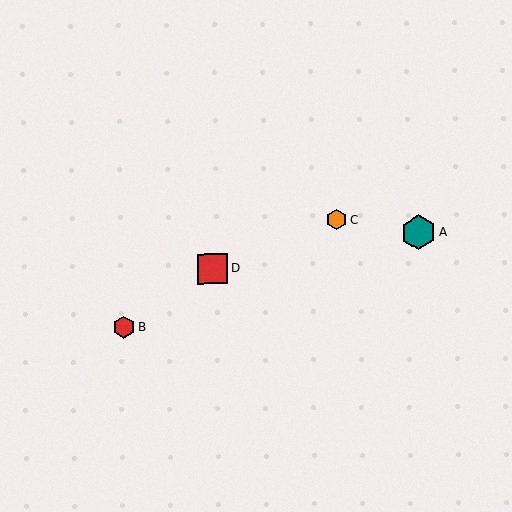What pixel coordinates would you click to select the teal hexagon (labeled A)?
Click at (419, 232) to select the teal hexagon A.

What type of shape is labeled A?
Shape A is a teal hexagon.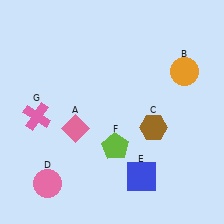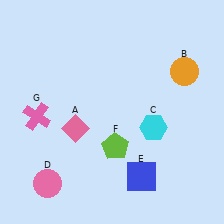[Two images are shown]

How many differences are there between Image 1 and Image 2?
There is 1 difference between the two images.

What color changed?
The hexagon (C) changed from brown in Image 1 to cyan in Image 2.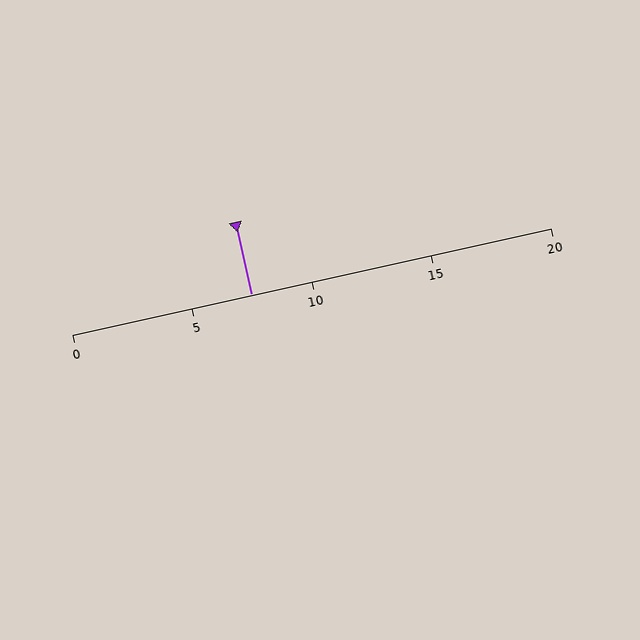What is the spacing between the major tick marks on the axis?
The major ticks are spaced 5 apart.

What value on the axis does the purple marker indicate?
The marker indicates approximately 7.5.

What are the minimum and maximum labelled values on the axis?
The axis runs from 0 to 20.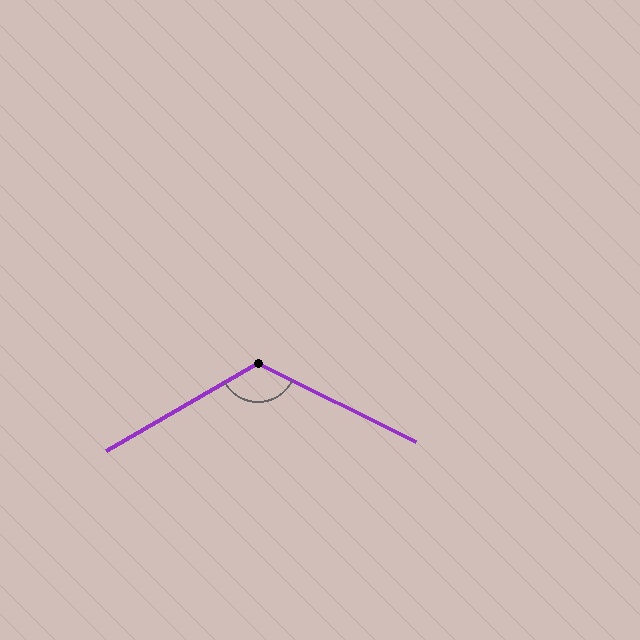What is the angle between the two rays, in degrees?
Approximately 124 degrees.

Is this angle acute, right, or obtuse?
It is obtuse.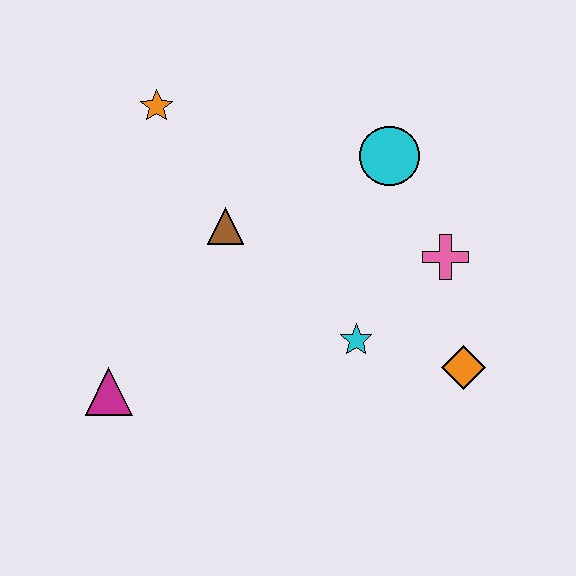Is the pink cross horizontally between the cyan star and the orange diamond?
Yes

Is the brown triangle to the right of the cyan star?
No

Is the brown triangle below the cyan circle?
Yes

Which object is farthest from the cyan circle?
The magenta triangle is farthest from the cyan circle.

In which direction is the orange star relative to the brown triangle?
The orange star is above the brown triangle.